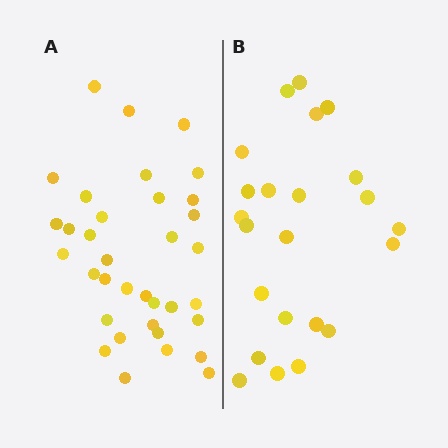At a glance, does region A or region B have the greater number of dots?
Region A (the left region) has more dots.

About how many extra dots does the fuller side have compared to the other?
Region A has roughly 12 or so more dots than region B.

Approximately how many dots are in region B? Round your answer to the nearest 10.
About 20 dots. (The exact count is 23, which rounds to 20.)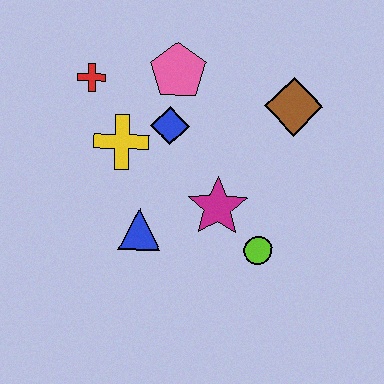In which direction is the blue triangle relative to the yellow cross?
The blue triangle is below the yellow cross.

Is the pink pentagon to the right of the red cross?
Yes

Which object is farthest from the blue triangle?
The brown diamond is farthest from the blue triangle.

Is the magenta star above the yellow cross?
No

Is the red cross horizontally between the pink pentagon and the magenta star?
No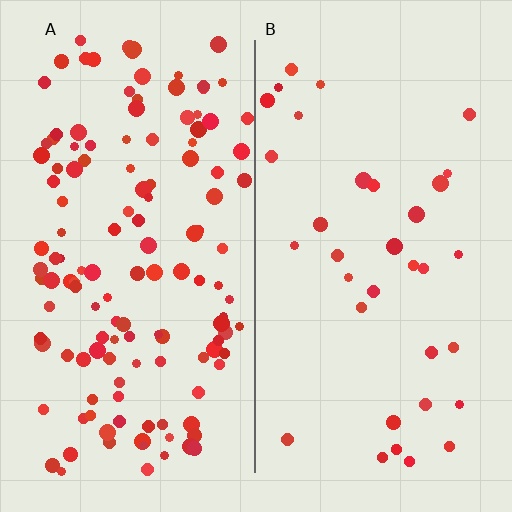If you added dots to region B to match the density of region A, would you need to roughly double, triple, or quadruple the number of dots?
Approximately quadruple.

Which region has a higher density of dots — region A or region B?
A (the left).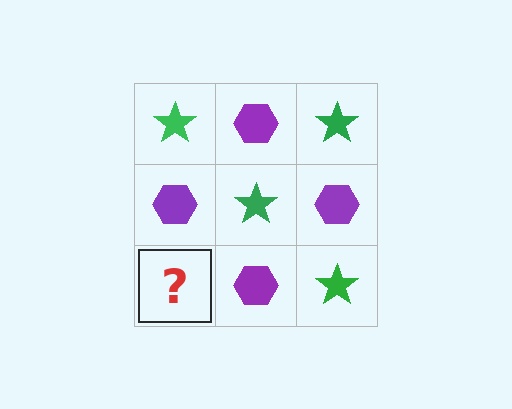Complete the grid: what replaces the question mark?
The question mark should be replaced with a green star.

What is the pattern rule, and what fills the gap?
The rule is that it alternates green star and purple hexagon in a checkerboard pattern. The gap should be filled with a green star.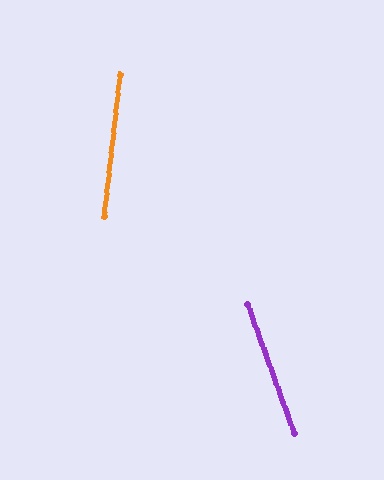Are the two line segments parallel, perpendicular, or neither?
Neither parallel nor perpendicular — they differ by about 27°.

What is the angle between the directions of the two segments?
Approximately 27 degrees.